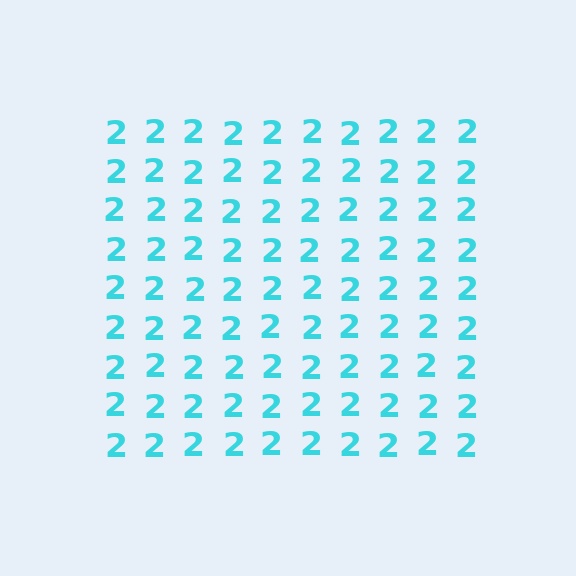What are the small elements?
The small elements are digit 2's.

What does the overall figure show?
The overall figure shows a square.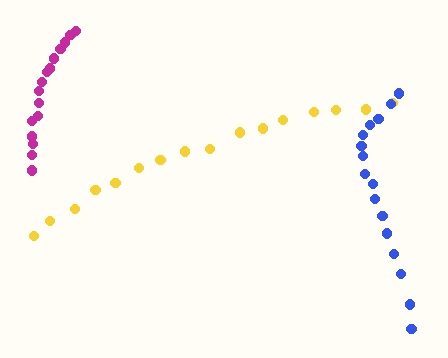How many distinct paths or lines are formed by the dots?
There are 3 distinct paths.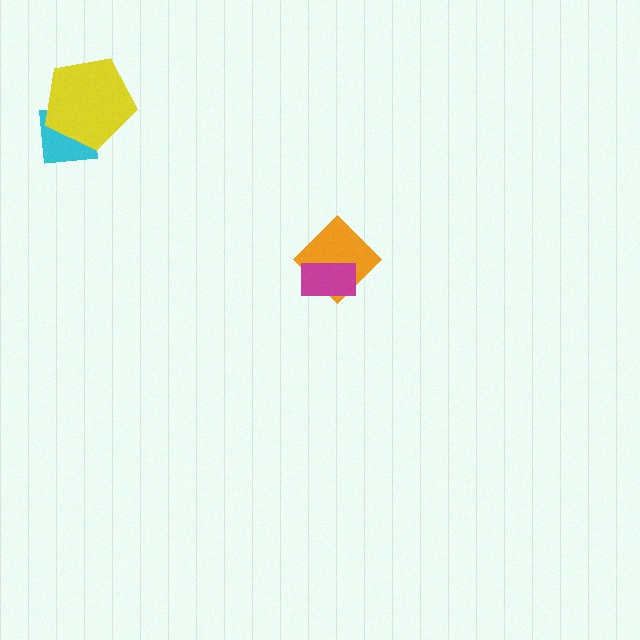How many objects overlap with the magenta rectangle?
1 object overlaps with the magenta rectangle.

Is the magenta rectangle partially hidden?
No, no other shape covers it.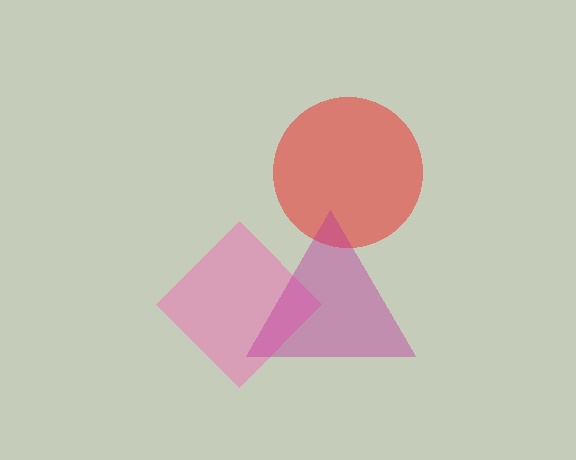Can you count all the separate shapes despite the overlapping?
Yes, there are 3 separate shapes.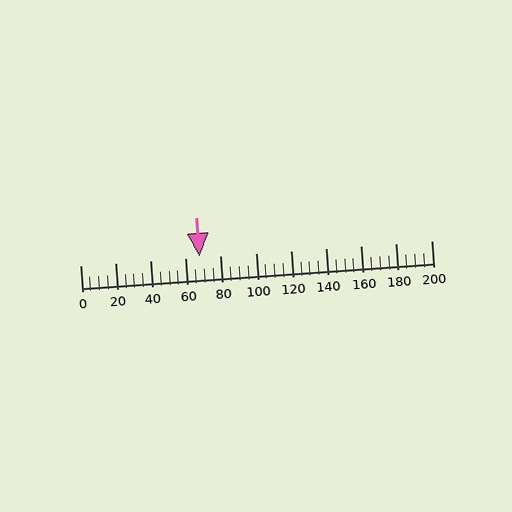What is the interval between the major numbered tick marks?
The major tick marks are spaced 20 units apart.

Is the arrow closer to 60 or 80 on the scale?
The arrow is closer to 60.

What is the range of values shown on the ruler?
The ruler shows values from 0 to 200.